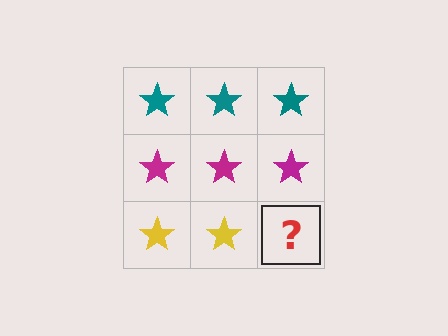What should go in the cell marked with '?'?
The missing cell should contain a yellow star.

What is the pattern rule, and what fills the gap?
The rule is that each row has a consistent color. The gap should be filled with a yellow star.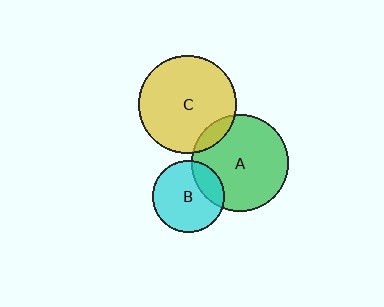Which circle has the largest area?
Circle C (yellow).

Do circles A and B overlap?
Yes.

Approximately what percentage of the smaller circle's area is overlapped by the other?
Approximately 25%.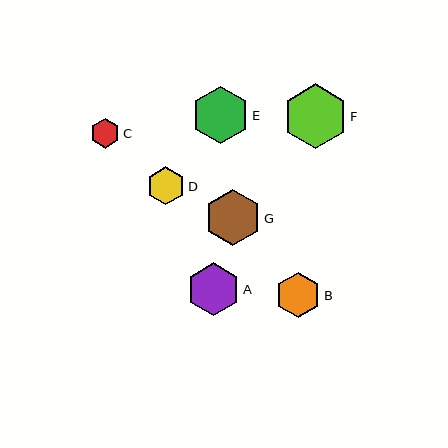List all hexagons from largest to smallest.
From largest to smallest: F, E, G, A, B, D, C.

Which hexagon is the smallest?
Hexagon C is the smallest with a size of approximately 30 pixels.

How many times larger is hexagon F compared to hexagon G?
Hexagon F is approximately 1.1 times the size of hexagon G.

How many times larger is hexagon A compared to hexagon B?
Hexagon A is approximately 1.2 times the size of hexagon B.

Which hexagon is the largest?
Hexagon F is the largest with a size of approximately 65 pixels.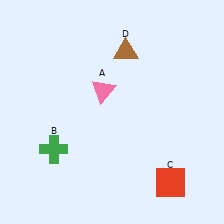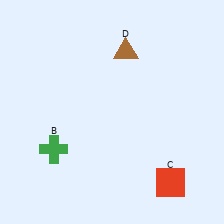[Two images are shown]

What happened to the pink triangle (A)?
The pink triangle (A) was removed in Image 2. It was in the top-left area of Image 1.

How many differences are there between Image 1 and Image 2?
There is 1 difference between the two images.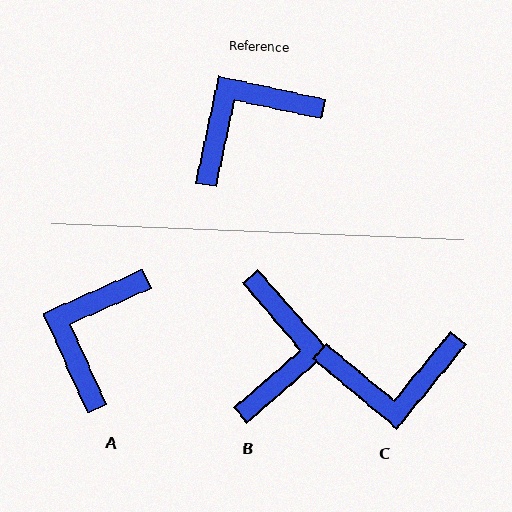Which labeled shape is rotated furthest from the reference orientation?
C, about 153 degrees away.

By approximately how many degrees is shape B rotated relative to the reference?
Approximately 127 degrees clockwise.